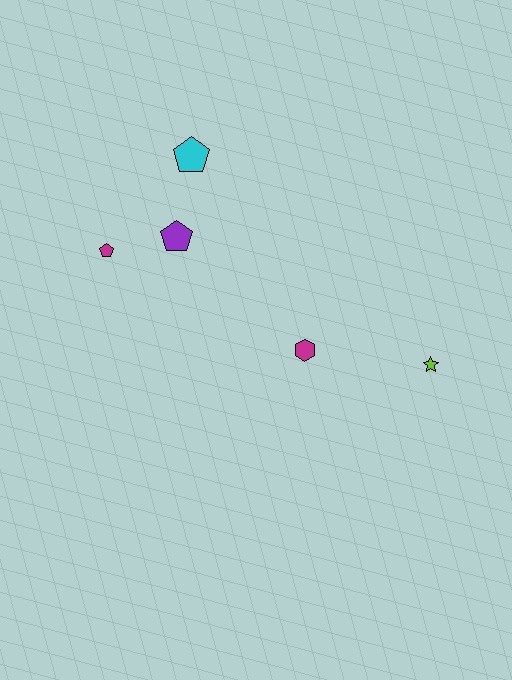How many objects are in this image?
There are 5 objects.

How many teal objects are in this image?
There are no teal objects.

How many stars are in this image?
There is 1 star.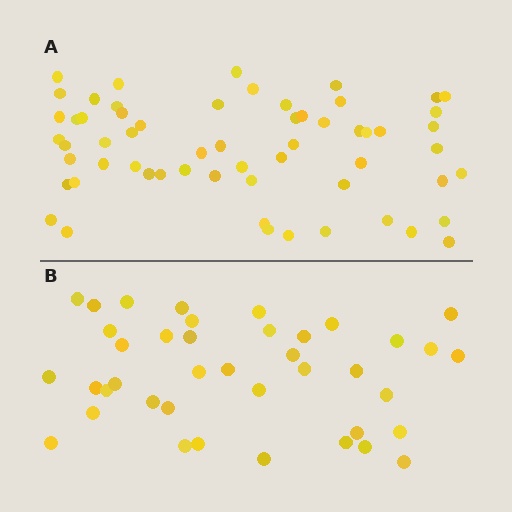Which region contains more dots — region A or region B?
Region A (the top region) has more dots.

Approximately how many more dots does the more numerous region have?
Region A has approximately 20 more dots than region B.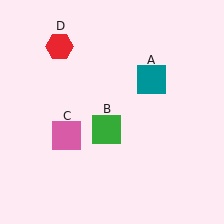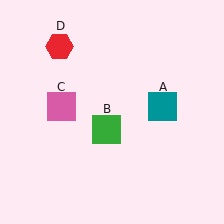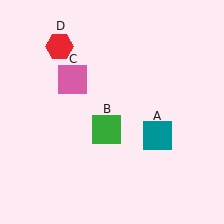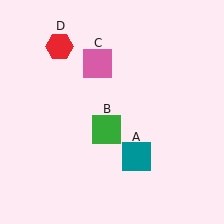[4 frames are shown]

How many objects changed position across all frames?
2 objects changed position: teal square (object A), pink square (object C).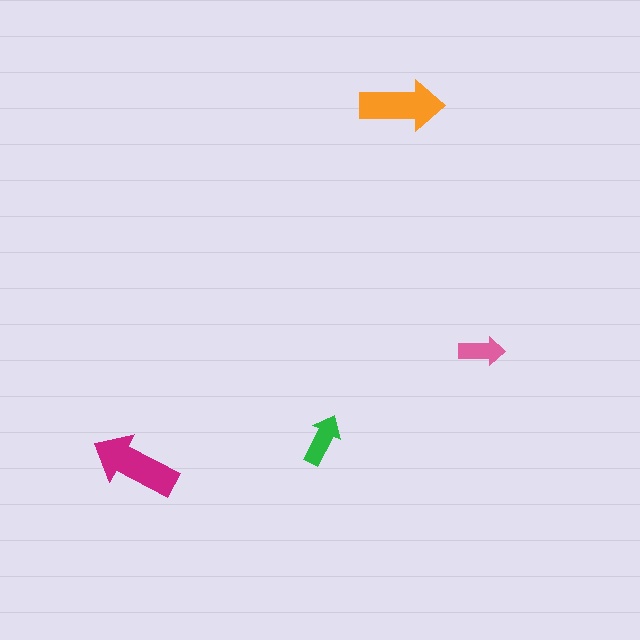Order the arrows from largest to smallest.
the magenta one, the orange one, the green one, the pink one.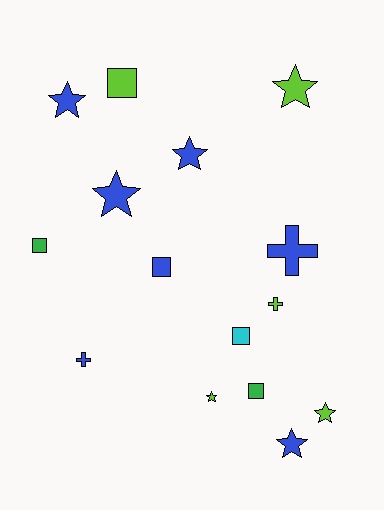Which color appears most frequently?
Blue, with 7 objects.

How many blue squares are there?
There is 1 blue square.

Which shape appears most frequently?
Star, with 7 objects.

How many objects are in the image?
There are 15 objects.